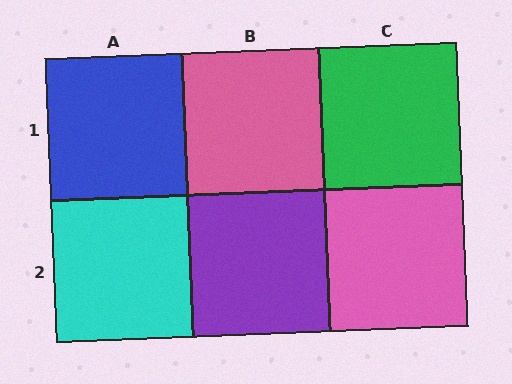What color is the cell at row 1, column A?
Blue.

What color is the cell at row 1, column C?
Green.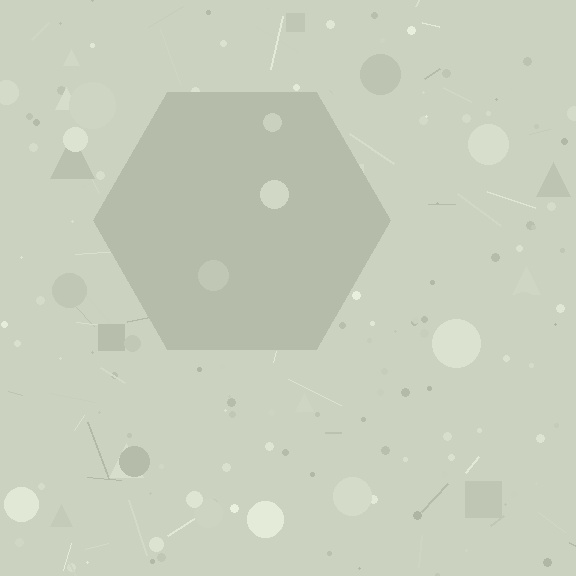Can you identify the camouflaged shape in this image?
The camouflaged shape is a hexagon.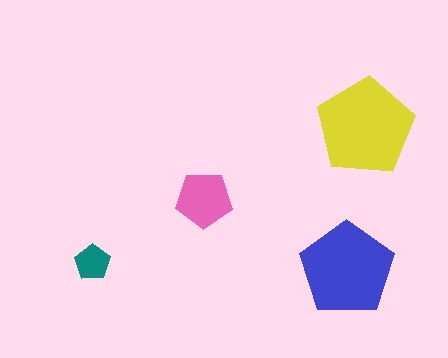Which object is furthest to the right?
The yellow pentagon is rightmost.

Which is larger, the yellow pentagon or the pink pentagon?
The yellow one.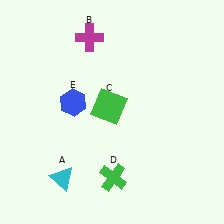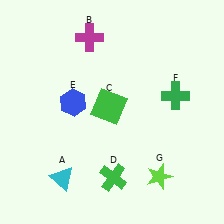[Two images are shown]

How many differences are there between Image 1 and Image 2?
There are 2 differences between the two images.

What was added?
A green cross (F), a lime star (G) were added in Image 2.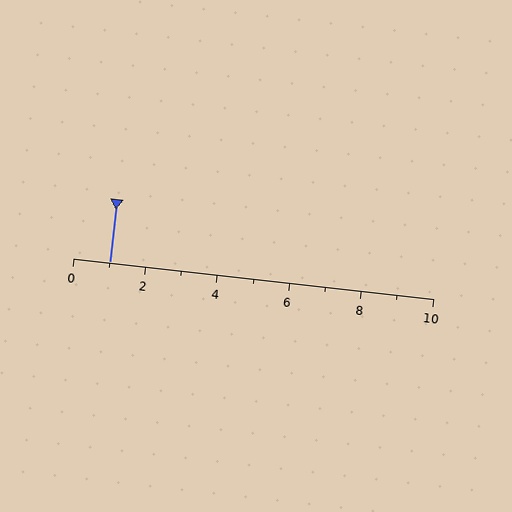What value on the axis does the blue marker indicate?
The marker indicates approximately 1.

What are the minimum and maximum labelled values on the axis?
The axis runs from 0 to 10.